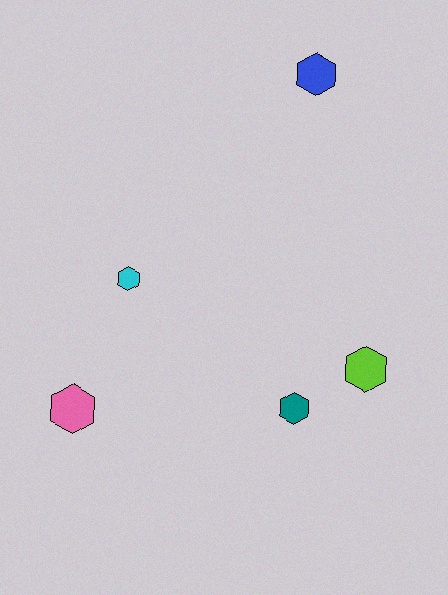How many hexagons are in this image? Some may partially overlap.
There are 5 hexagons.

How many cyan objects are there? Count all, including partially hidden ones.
There is 1 cyan object.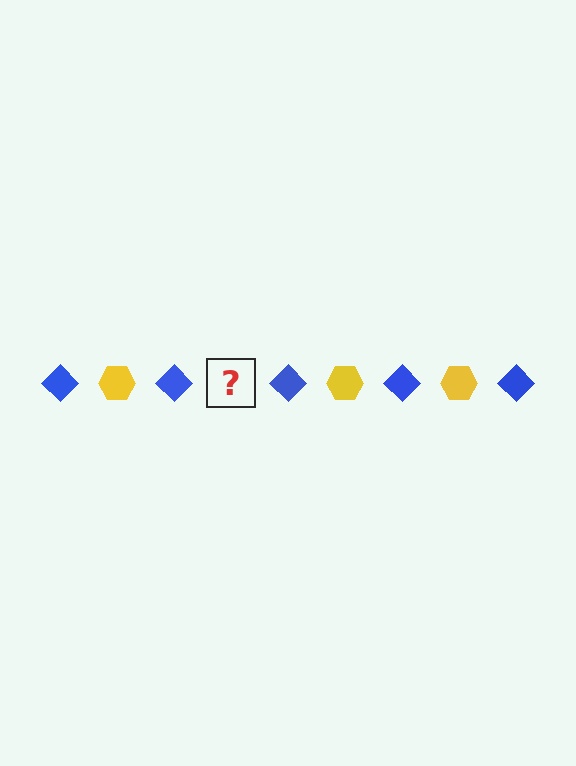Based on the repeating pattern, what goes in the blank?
The blank should be a yellow hexagon.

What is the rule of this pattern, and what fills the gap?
The rule is that the pattern alternates between blue diamond and yellow hexagon. The gap should be filled with a yellow hexagon.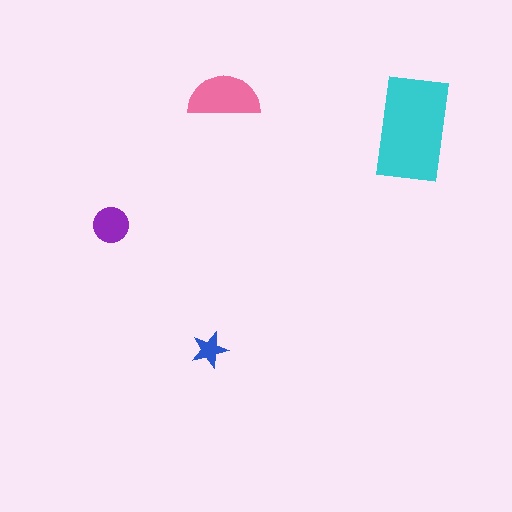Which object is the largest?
The cyan rectangle.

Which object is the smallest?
The blue star.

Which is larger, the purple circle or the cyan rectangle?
The cyan rectangle.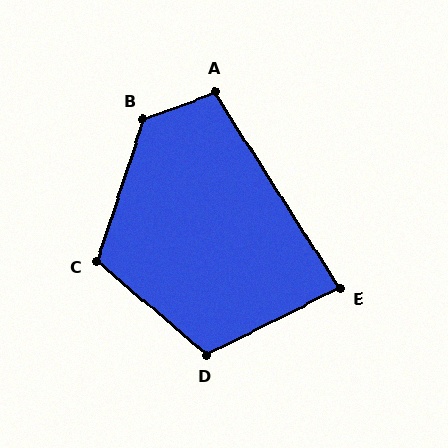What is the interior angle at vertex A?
Approximately 102 degrees (obtuse).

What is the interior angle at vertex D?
Approximately 113 degrees (obtuse).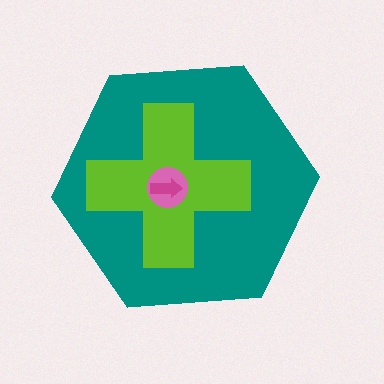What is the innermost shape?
The magenta arrow.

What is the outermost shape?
The teal hexagon.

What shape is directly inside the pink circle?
The magenta arrow.